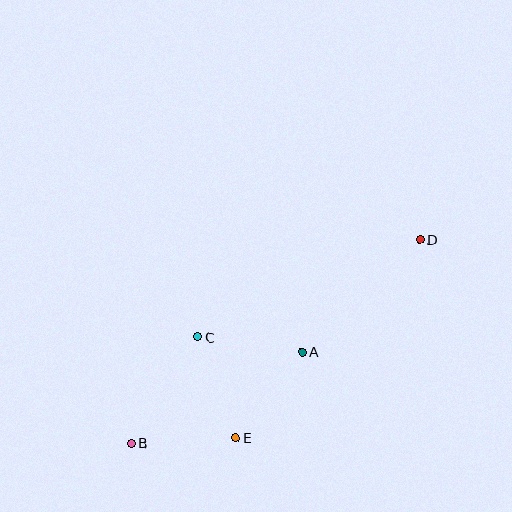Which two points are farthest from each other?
Points B and D are farthest from each other.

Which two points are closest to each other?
Points B and E are closest to each other.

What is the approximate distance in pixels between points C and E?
The distance between C and E is approximately 107 pixels.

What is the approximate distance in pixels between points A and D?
The distance between A and D is approximately 162 pixels.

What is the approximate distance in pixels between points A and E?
The distance between A and E is approximately 109 pixels.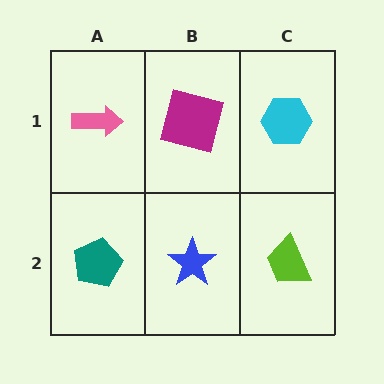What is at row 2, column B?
A blue star.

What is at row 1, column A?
A pink arrow.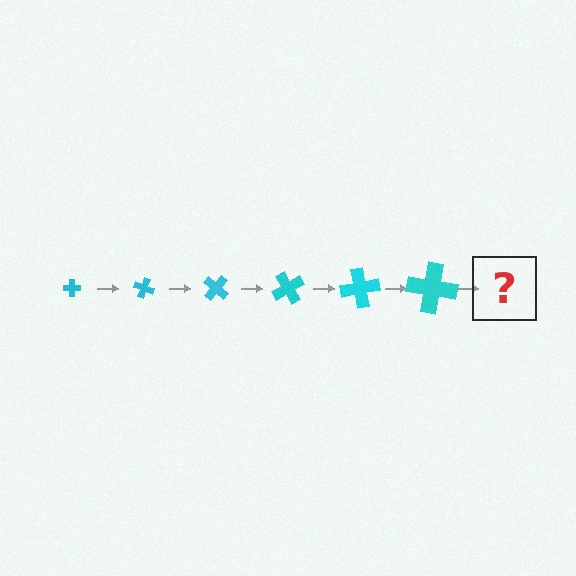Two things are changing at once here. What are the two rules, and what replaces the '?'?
The two rules are that the cross grows larger each step and it rotates 20 degrees each step. The '?' should be a cross, larger than the previous one and rotated 120 degrees from the start.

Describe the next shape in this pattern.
It should be a cross, larger than the previous one and rotated 120 degrees from the start.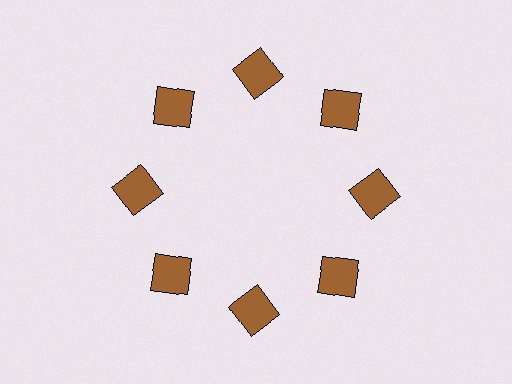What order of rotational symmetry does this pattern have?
This pattern has 8-fold rotational symmetry.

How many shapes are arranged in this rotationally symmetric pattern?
There are 8 shapes, arranged in 8 groups of 1.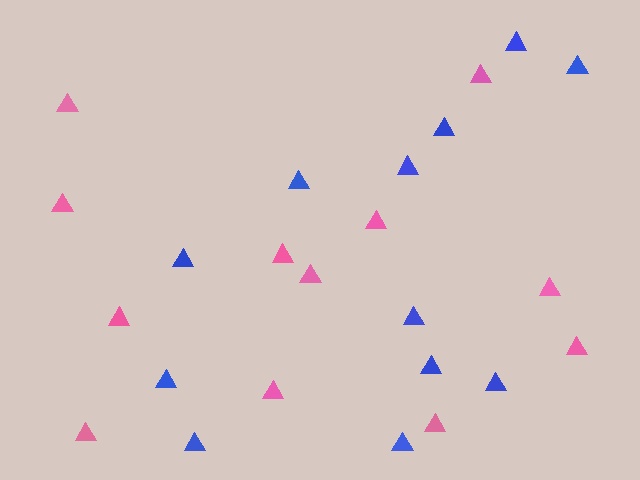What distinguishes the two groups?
There are 2 groups: one group of pink triangles (12) and one group of blue triangles (12).